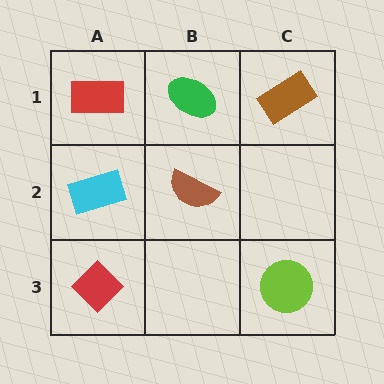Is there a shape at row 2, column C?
No, that cell is empty.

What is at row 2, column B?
A brown semicircle.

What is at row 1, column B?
A green ellipse.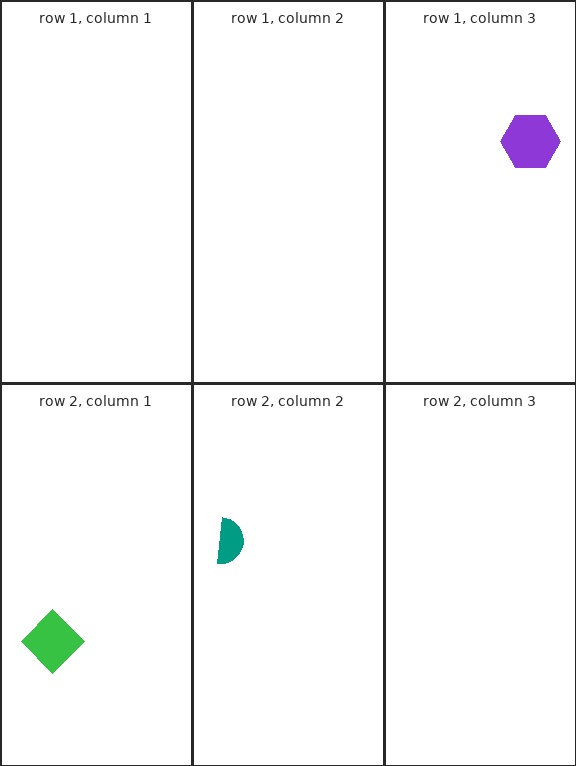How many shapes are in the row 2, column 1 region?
1.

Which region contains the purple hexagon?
The row 1, column 3 region.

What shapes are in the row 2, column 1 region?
The green diamond.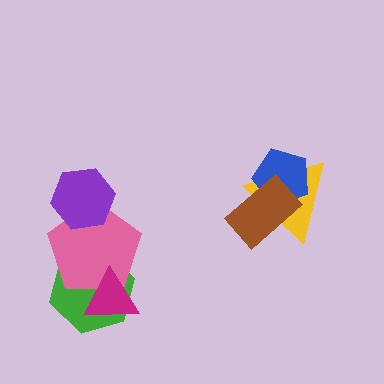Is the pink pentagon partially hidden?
Yes, it is partially covered by another shape.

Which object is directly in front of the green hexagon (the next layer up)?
The pink pentagon is directly in front of the green hexagon.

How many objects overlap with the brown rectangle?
2 objects overlap with the brown rectangle.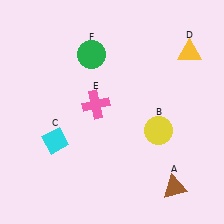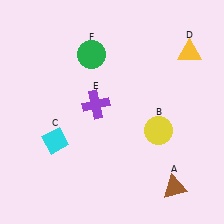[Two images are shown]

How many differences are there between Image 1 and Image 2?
There is 1 difference between the two images.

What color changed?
The cross (E) changed from pink in Image 1 to purple in Image 2.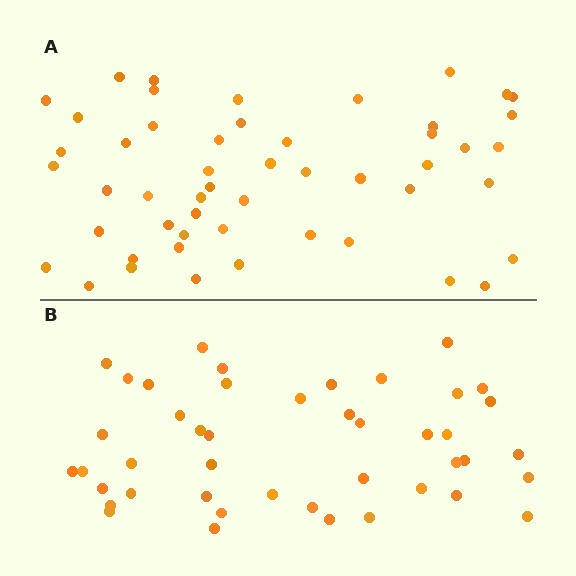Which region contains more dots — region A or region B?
Region A (the top region) has more dots.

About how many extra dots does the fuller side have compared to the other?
Region A has roughly 8 or so more dots than region B.